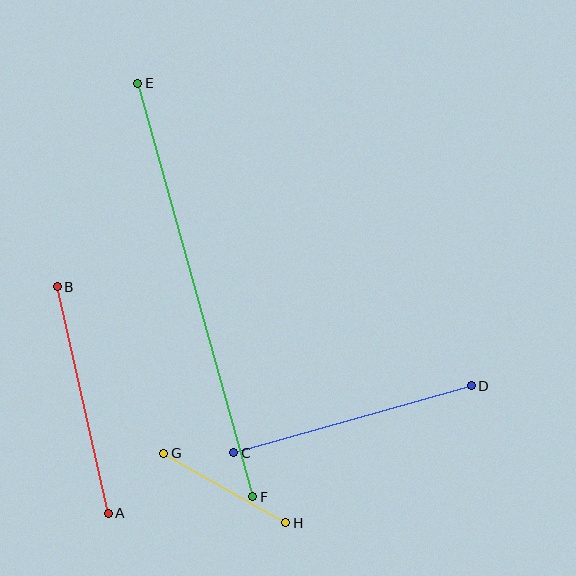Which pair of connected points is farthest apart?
Points E and F are farthest apart.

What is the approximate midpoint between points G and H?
The midpoint is at approximately (225, 488) pixels.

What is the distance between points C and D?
The distance is approximately 247 pixels.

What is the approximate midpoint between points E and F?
The midpoint is at approximately (195, 290) pixels.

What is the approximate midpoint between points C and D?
The midpoint is at approximately (352, 419) pixels.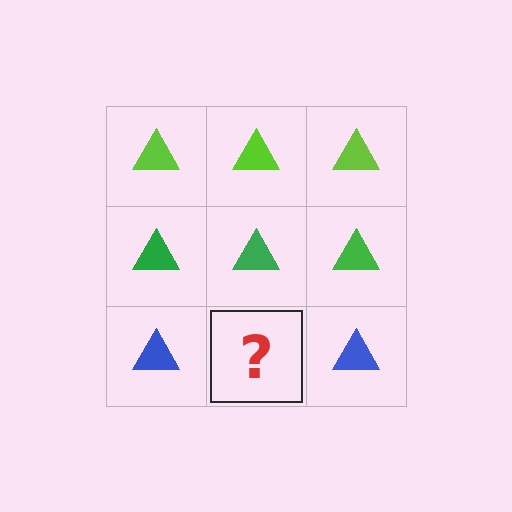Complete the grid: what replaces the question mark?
The question mark should be replaced with a blue triangle.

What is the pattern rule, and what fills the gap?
The rule is that each row has a consistent color. The gap should be filled with a blue triangle.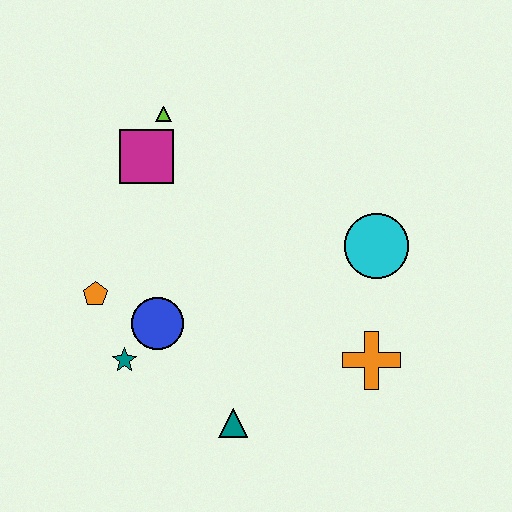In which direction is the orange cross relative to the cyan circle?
The orange cross is below the cyan circle.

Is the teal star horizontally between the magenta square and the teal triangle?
No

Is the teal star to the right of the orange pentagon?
Yes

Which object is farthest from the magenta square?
The orange cross is farthest from the magenta square.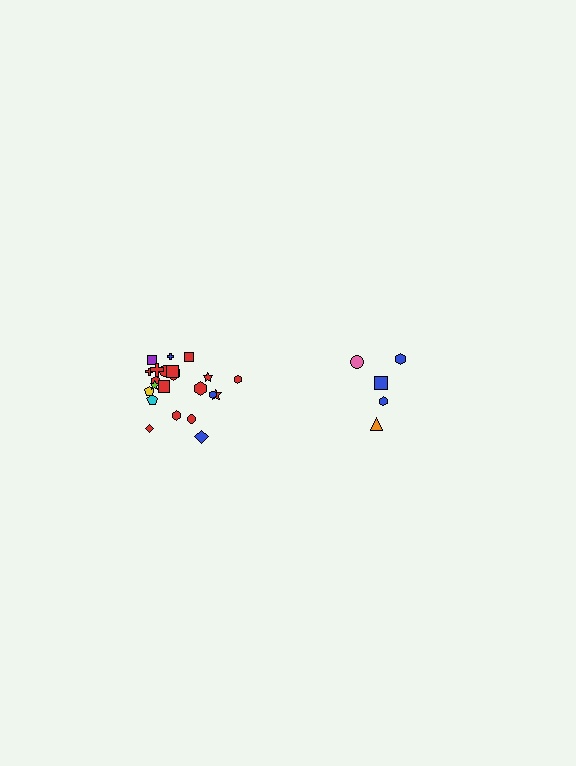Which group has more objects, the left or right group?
The left group.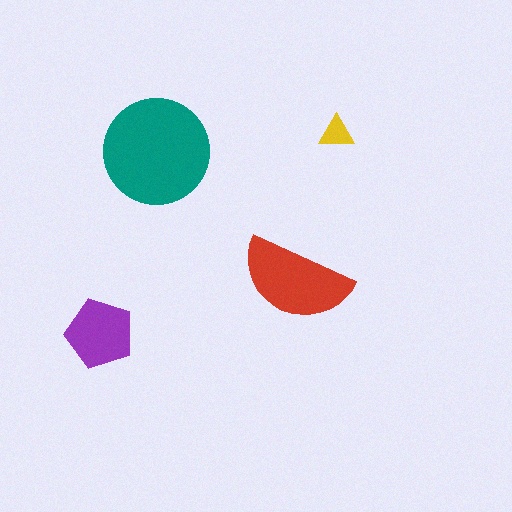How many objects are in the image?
There are 4 objects in the image.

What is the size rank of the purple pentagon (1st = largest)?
3rd.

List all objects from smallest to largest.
The yellow triangle, the purple pentagon, the red semicircle, the teal circle.